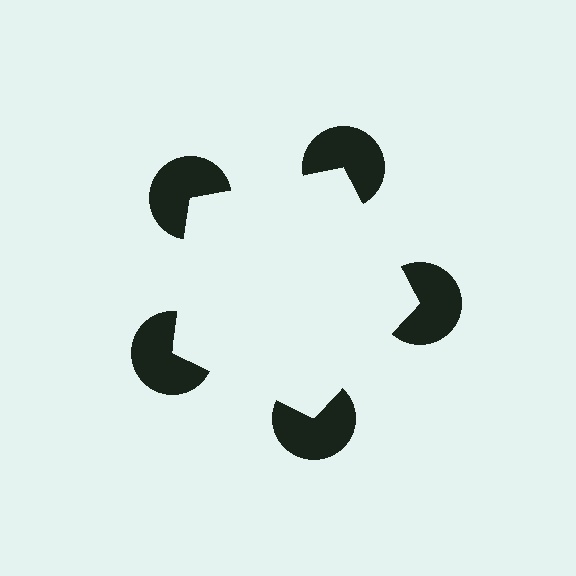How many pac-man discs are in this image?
There are 5 — one at each vertex of the illusory pentagon.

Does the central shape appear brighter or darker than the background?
It typically appears slightly brighter than the background, even though no actual brightness change is drawn.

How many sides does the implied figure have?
5 sides.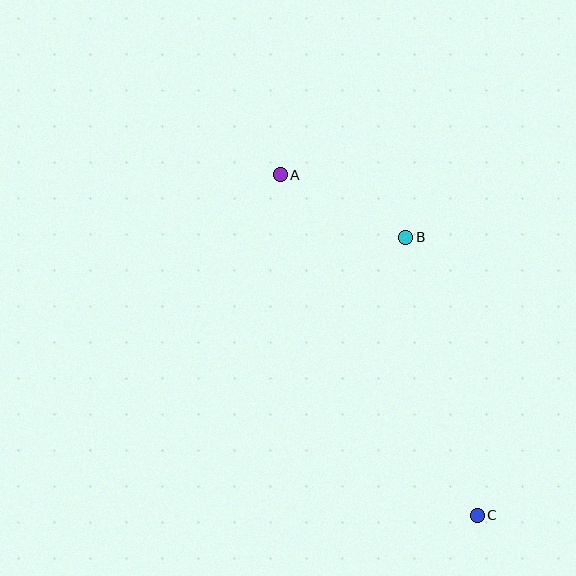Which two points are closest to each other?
Points A and B are closest to each other.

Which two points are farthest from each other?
Points A and C are farthest from each other.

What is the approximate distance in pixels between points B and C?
The distance between B and C is approximately 287 pixels.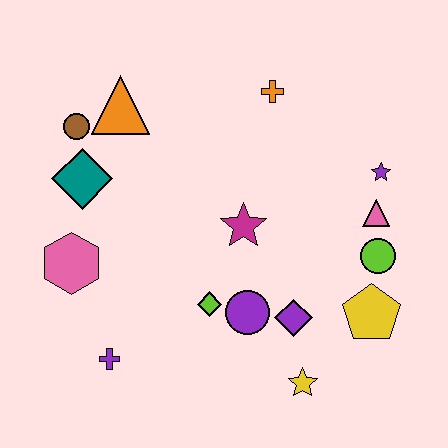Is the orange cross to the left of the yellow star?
Yes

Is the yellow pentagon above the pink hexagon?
No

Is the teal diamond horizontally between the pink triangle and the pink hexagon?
Yes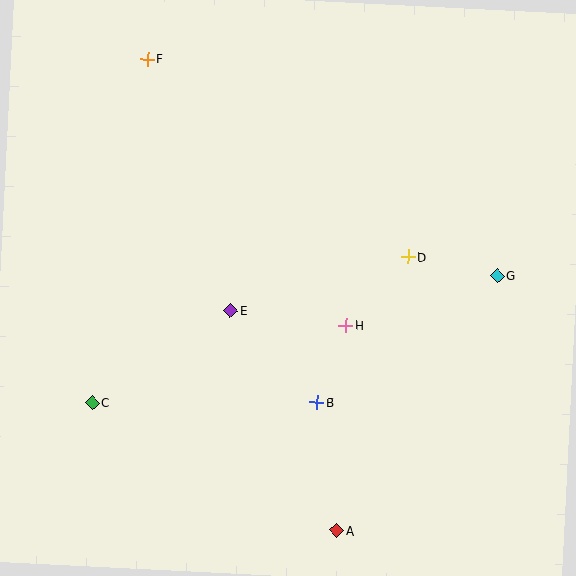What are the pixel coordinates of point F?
Point F is at (147, 59).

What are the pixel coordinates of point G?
Point G is at (497, 276).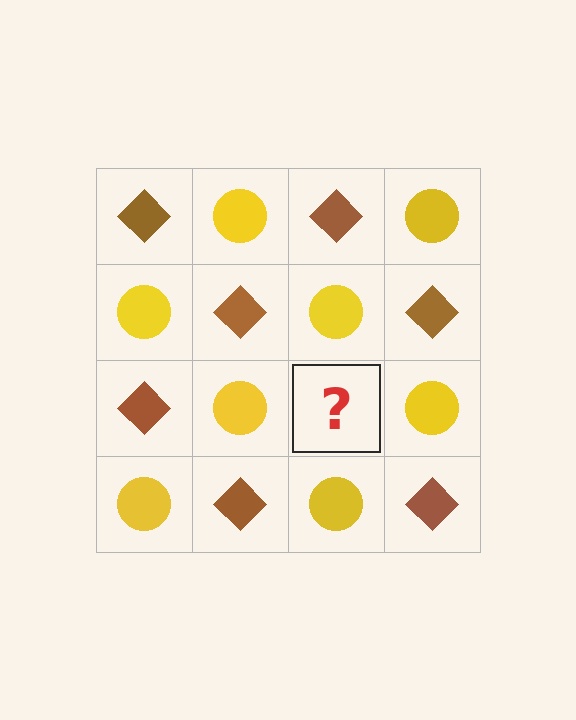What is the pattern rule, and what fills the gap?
The rule is that it alternates brown diamond and yellow circle in a checkerboard pattern. The gap should be filled with a brown diamond.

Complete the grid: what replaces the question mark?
The question mark should be replaced with a brown diamond.